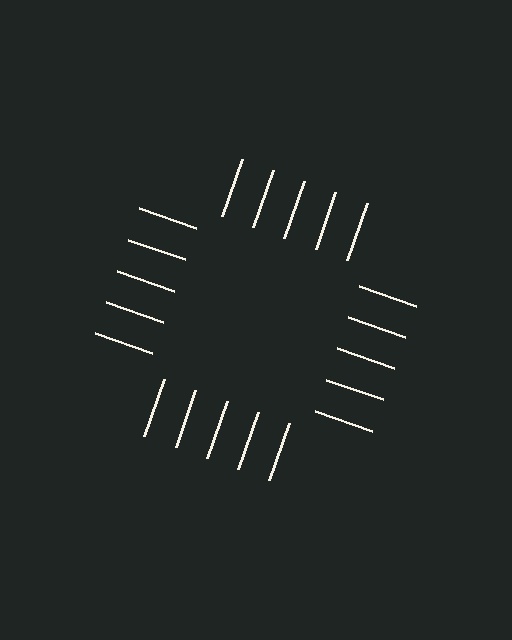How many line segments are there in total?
20 — 5 along each of the 4 edges.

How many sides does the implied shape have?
4 sides — the line-ends trace a square.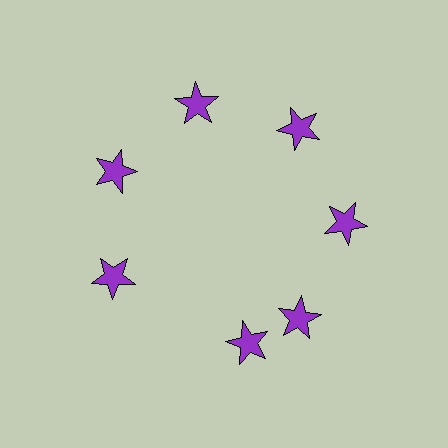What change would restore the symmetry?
The symmetry would be restored by rotating it back into even spacing with its neighbors so that all 7 stars sit at equal angles and equal distance from the center.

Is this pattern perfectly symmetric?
No. The 7 purple stars are arranged in a ring, but one element near the 6 o'clock position is rotated out of alignment along the ring, breaking the 7-fold rotational symmetry.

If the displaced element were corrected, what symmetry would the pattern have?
It would have 7-fold rotational symmetry — the pattern would map onto itself every 51 degrees.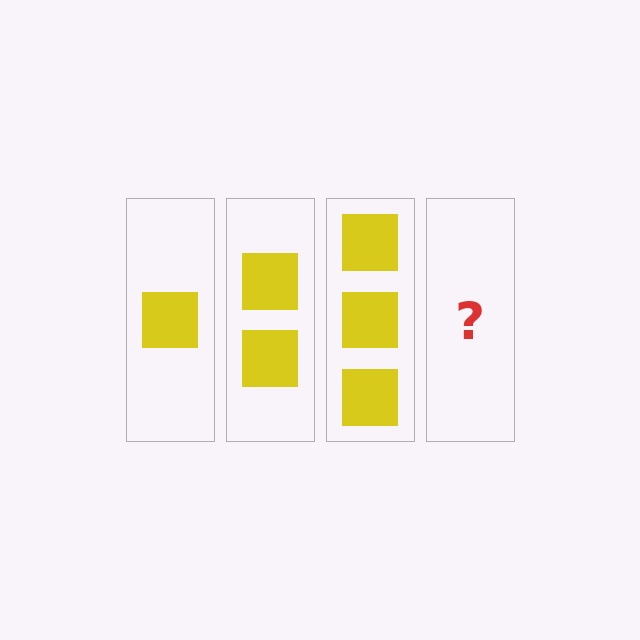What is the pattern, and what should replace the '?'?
The pattern is that each step adds one more square. The '?' should be 4 squares.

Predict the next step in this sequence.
The next step is 4 squares.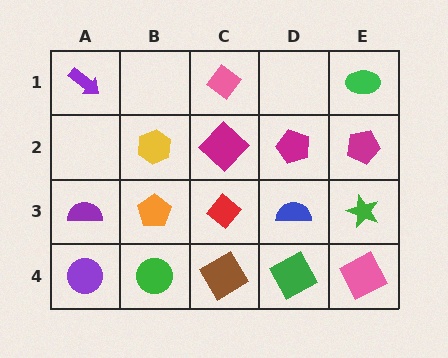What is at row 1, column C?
A pink diamond.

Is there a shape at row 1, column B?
No, that cell is empty.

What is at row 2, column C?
A magenta diamond.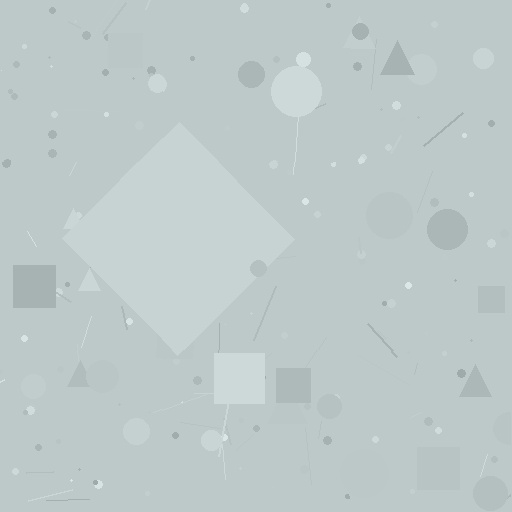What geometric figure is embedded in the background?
A diamond is embedded in the background.